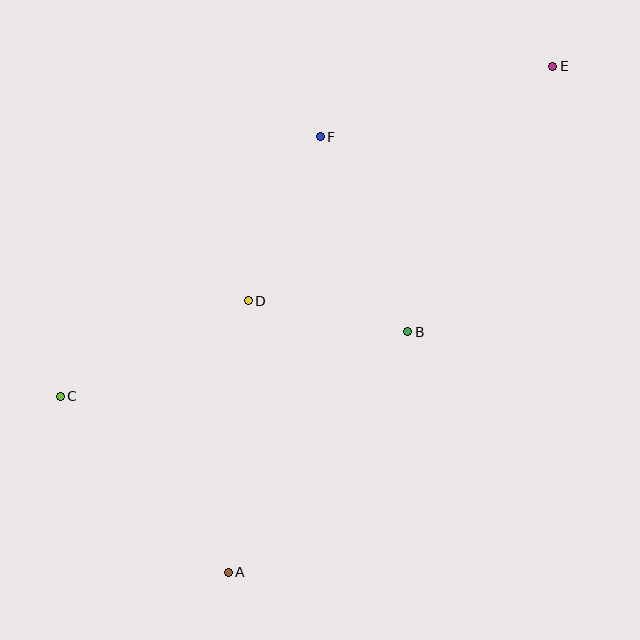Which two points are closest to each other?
Points B and D are closest to each other.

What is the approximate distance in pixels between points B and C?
The distance between B and C is approximately 353 pixels.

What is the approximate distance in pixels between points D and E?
The distance between D and E is approximately 384 pixels.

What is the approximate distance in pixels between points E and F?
The distance between E and F is approximately 243 pixels.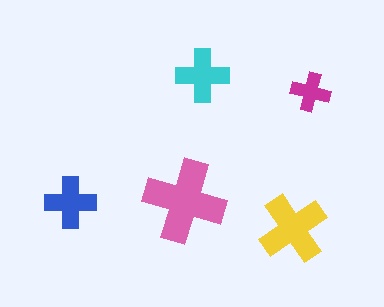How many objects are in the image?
There are 5 objects in the image.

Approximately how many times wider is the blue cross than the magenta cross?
About 1.5 times wider.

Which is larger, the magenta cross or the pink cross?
The pink one.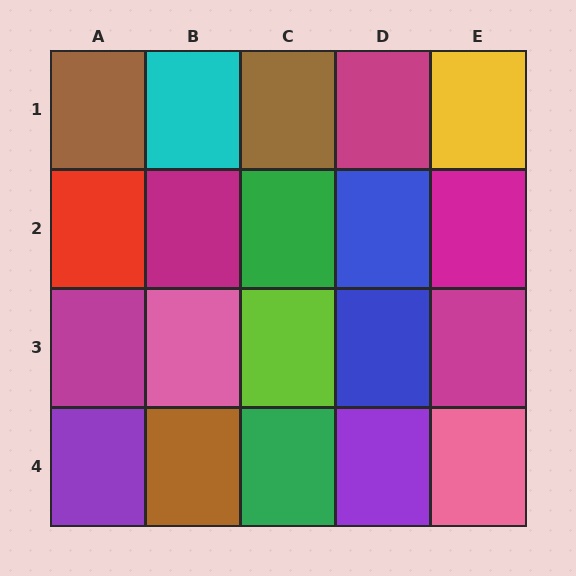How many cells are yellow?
1 cell is yellow.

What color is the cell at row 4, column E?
Pink.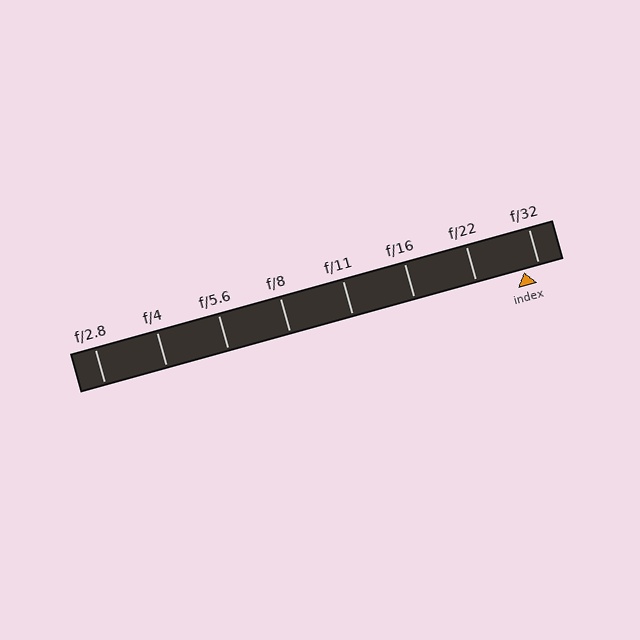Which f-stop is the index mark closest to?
The index mark is closest to f/32.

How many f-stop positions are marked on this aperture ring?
There are 8 f-stop positions marked.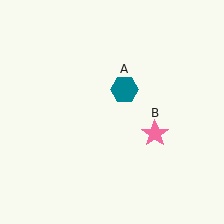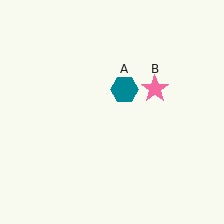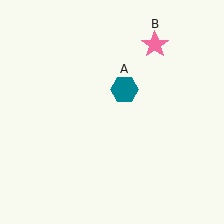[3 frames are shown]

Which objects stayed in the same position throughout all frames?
Teal hexagon (object A) remained stationary.